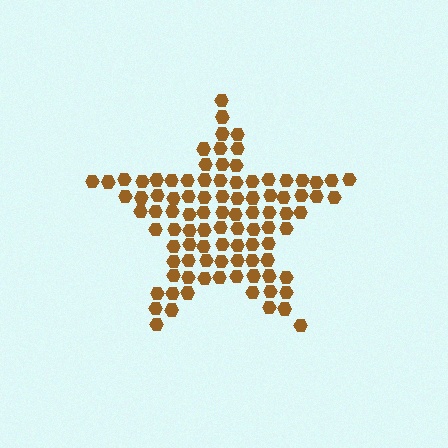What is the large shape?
The large shape is a star.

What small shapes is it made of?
It is made of small hexagons.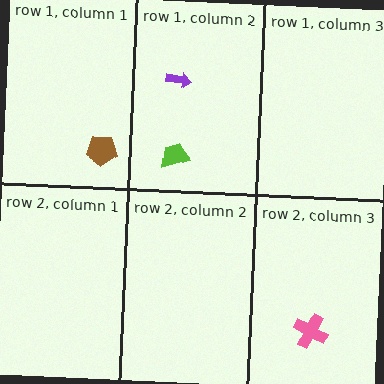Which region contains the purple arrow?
The row 1, column 2 region.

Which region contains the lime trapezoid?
The row 1, column 2 region.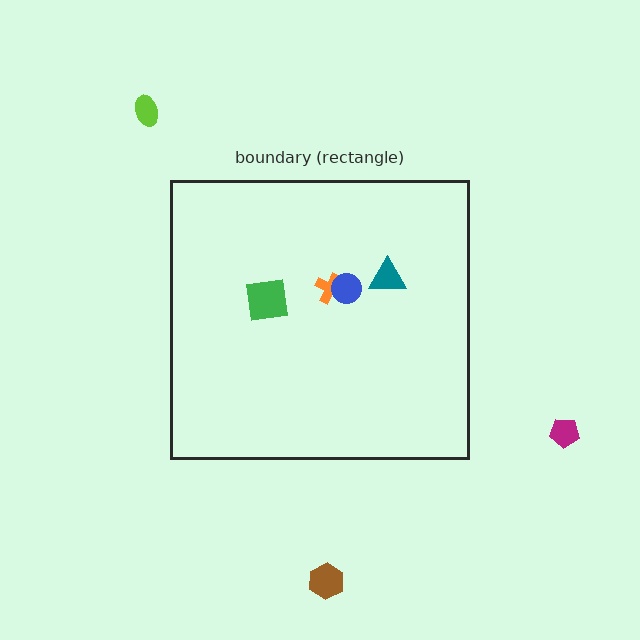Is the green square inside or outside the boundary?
Inside.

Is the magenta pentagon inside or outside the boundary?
Outside.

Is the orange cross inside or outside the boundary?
Inside.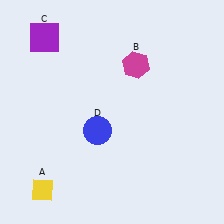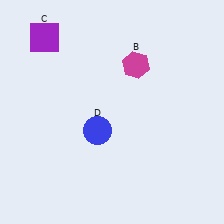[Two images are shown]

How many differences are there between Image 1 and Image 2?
There is 1 difference between the two images.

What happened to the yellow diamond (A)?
The yellow diamond (A) was removed in Image 2. It was in the bottom-left area of Image 1.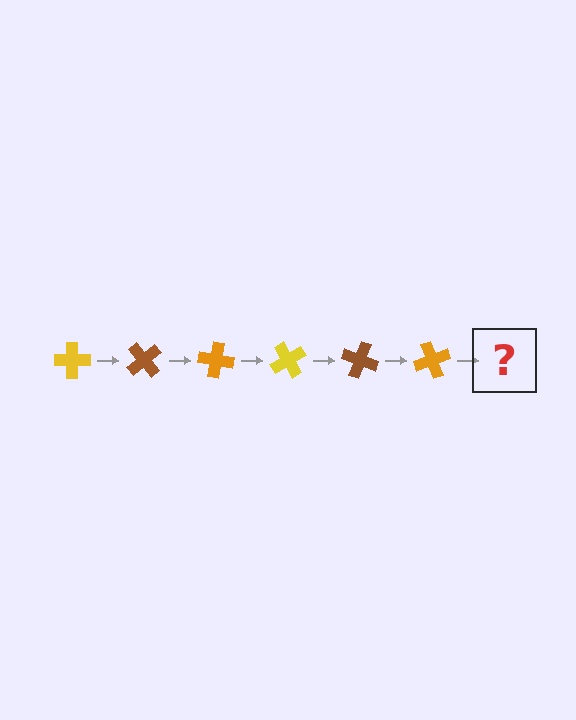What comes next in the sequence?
The next element should be a yellow cross, rotated 300 degrees from the start.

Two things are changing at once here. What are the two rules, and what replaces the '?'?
The two rules are that it rotates 50 degrees each step and the color cycles through yellow, brown, and orange. The '?' should be a yellow cross, rotated 300 degrees from the start.